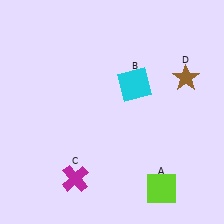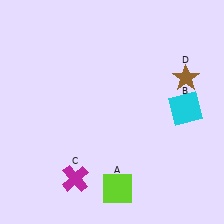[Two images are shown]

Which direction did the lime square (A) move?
The lime square (A) moved left.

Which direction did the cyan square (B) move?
The cyan square (B) moved right.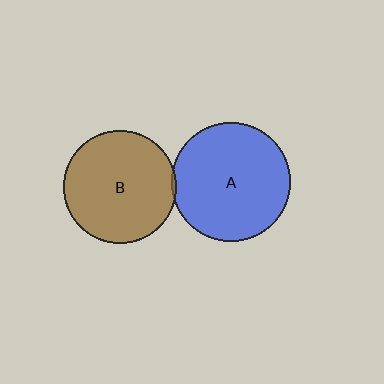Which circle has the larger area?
Circle A (blue).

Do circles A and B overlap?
Yes.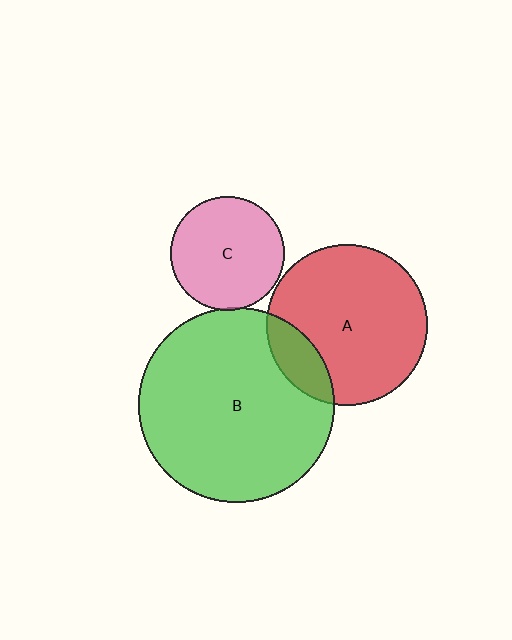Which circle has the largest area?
Circle B (green).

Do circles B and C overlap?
Yes.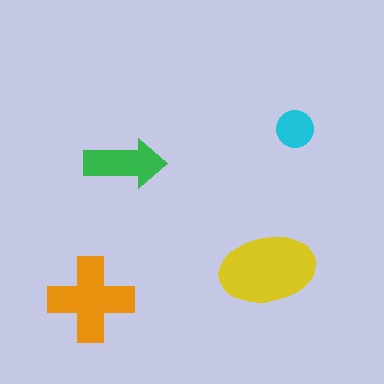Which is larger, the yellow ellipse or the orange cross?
The yellow ellipse.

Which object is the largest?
The yellow ellipse.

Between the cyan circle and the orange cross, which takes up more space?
The orange cross.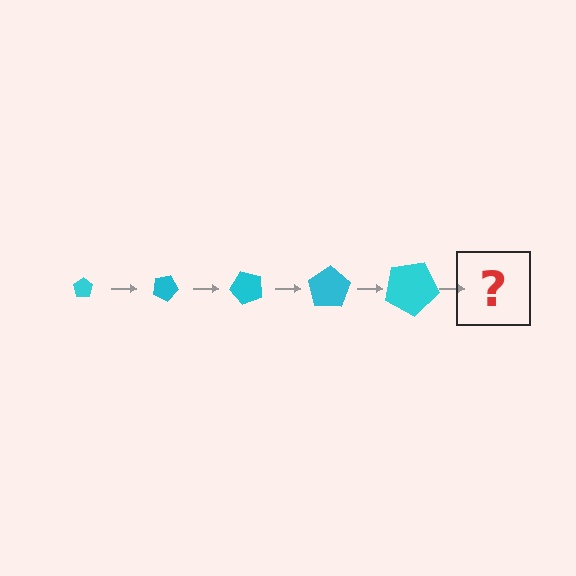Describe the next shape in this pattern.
It should be a pentagon, larger than the previous one and rotated 125 degrees from the start.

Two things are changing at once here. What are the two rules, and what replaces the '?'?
The two rules are that the pentagon grows larger each step and it rotates 25 degrees each step. The '?' should be a pentagon, larger than the previous one and rotated 125 degrees from the start.